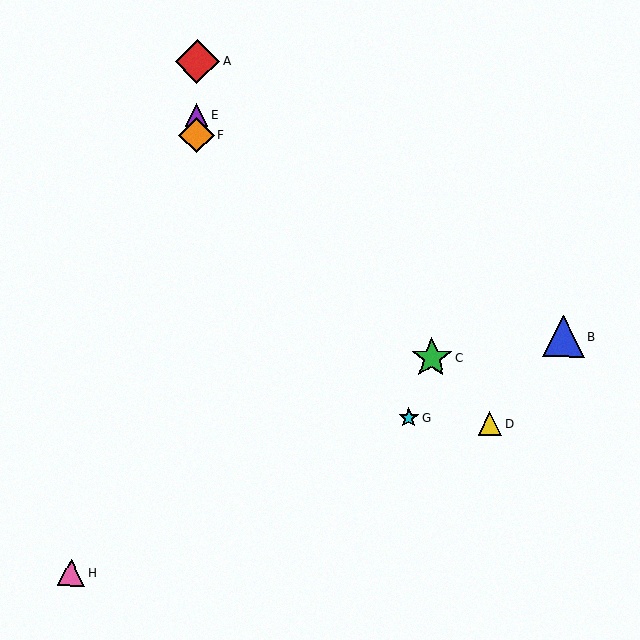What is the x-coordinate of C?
Object C is at x≈431.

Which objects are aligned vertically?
Objects A, E, F are aligned vertically.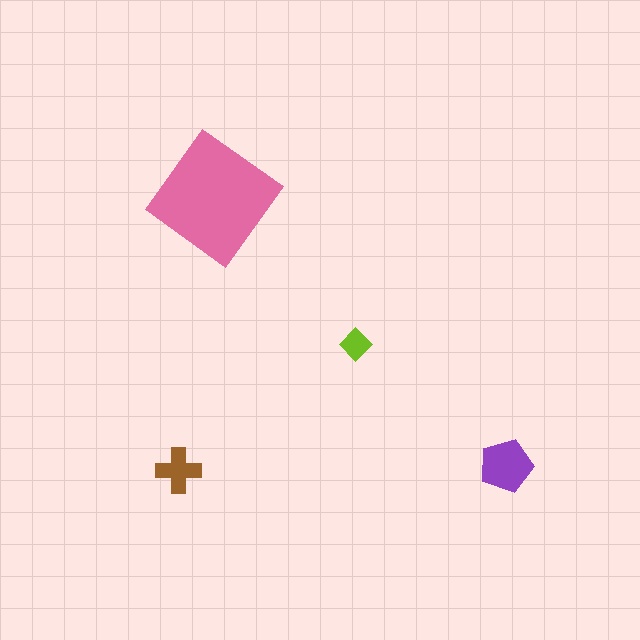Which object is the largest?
The pink diamond.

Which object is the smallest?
The lime diamond.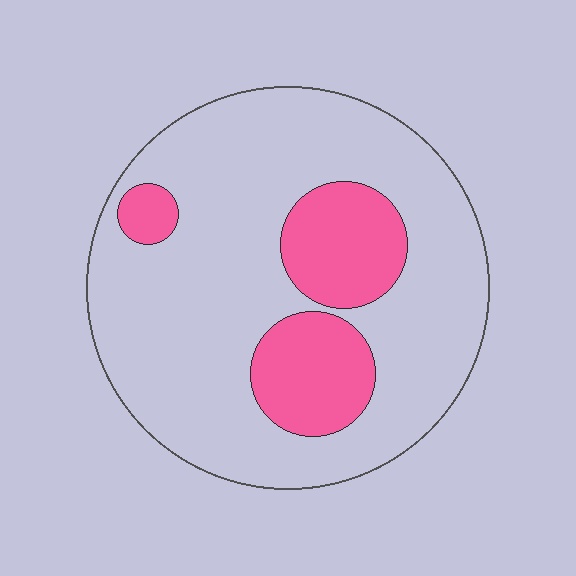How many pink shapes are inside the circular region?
3.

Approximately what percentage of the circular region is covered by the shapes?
Approximately 20%.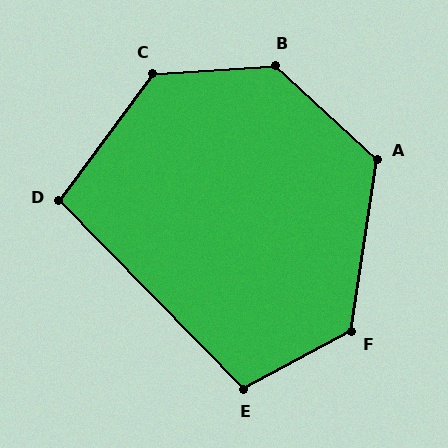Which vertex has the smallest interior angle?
D, at approximately 99 degrees.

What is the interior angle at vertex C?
Approximately 130 degrees (obtuse).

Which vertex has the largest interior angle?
B, at approximately 134 degrees.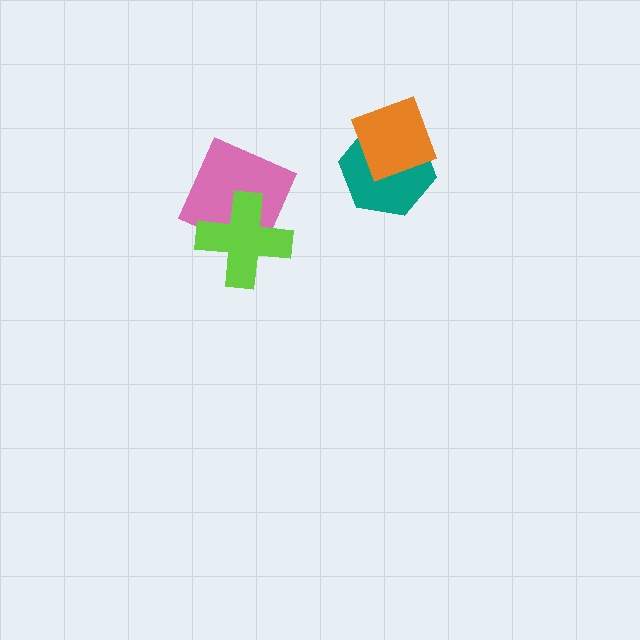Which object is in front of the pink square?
The lime cross is in front of the pink square.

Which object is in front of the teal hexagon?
The orange diamond is in front of the teal hexagon.